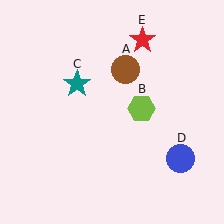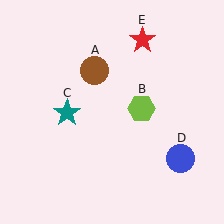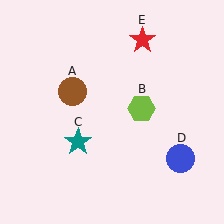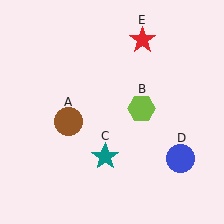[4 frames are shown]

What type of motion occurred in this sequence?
The brown circle (object A), teal star (object C) rotated counterclockwise around the center of the scene.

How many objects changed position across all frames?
2 objects changed position: brown circle (object A), teal star (object C).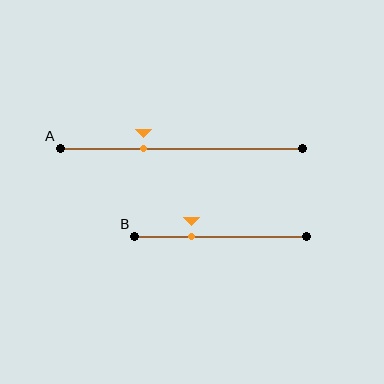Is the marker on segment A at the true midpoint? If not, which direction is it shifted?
No, the marker on segment A is shifted to the left by about 16% of the segment length.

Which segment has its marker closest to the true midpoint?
Segment A has its marker closest to the true midpoint.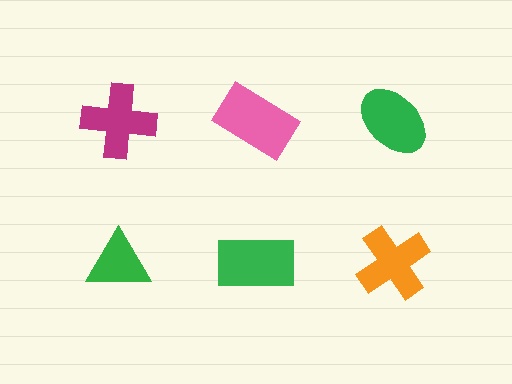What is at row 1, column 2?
A pink rectangle.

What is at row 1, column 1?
A magenta cross.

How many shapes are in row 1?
3 shapes.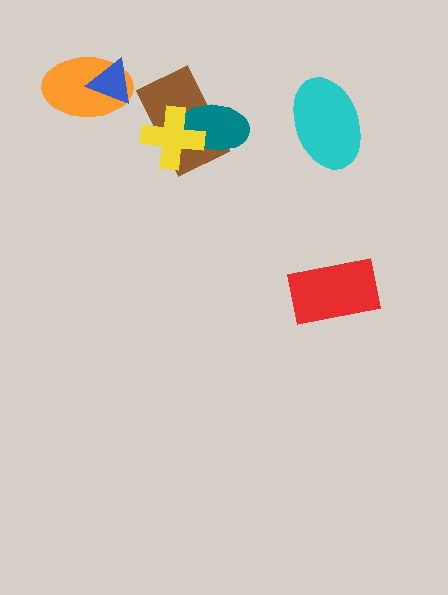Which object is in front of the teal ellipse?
The yellow cross is in front of the teal ellipse.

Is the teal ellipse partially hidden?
Yes, it is partially covered by another shape.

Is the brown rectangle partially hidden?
Yes, it is partially covered by another shape.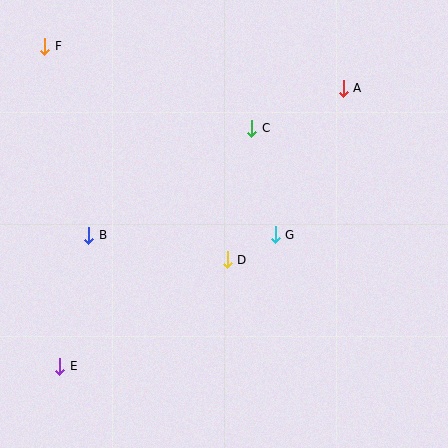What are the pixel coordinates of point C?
Point C is at (252, 128).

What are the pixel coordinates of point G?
Point G is at (275, 235).